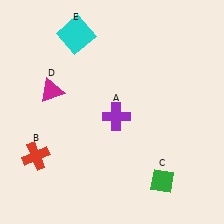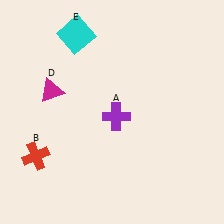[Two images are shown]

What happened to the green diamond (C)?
The green diamond (C) was removed in Image 2. It was in the bottom-right area of Image 1.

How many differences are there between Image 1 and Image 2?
There is 1 difference between the two images.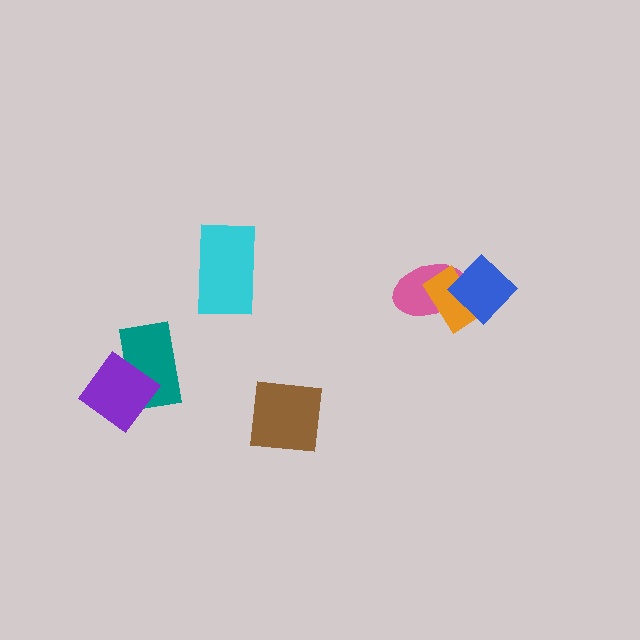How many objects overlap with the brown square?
0 objects overlap with the brown square.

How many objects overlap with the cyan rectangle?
0 objects overlap with the cyan rectangle.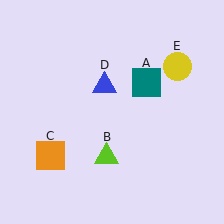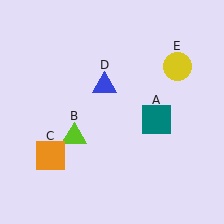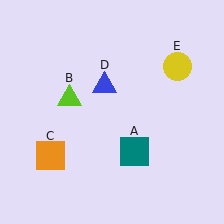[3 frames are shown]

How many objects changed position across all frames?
2 objects changed position: teal square (object A), lime triangle (object B).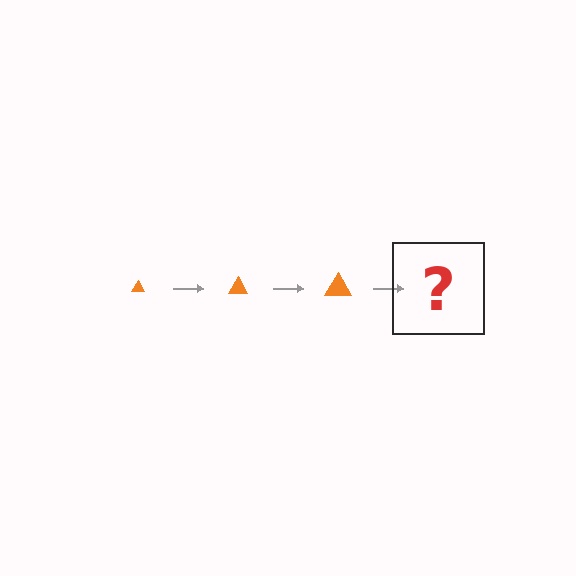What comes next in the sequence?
The next element should be an orange triangle, larger than the previous one.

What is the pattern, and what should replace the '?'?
The pattern is that the triangle gets progressively larger each step. The '?' should be an orange triangle, larger than the previous one.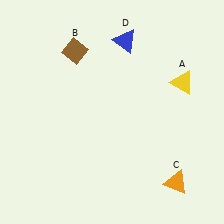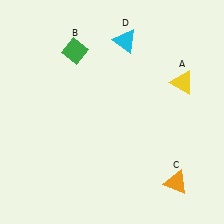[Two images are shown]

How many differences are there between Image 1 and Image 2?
There are 2 differences between the two images.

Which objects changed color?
B changed from brown to green. D changed from blue to cyan.